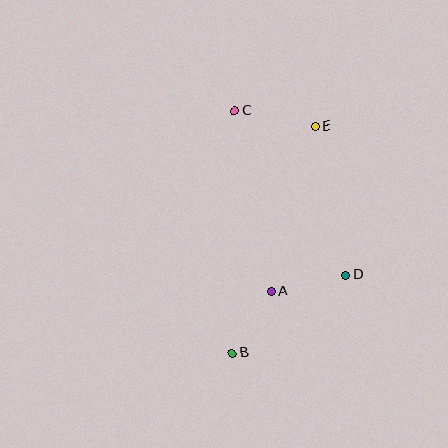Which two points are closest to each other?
Points A and B are closest to each other.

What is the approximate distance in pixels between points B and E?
The distance between B and E is approximately 242 pixels.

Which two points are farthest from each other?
Points B and C are farthest from each other.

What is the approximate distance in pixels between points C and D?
The distance between C and D is approximately 199 pixels.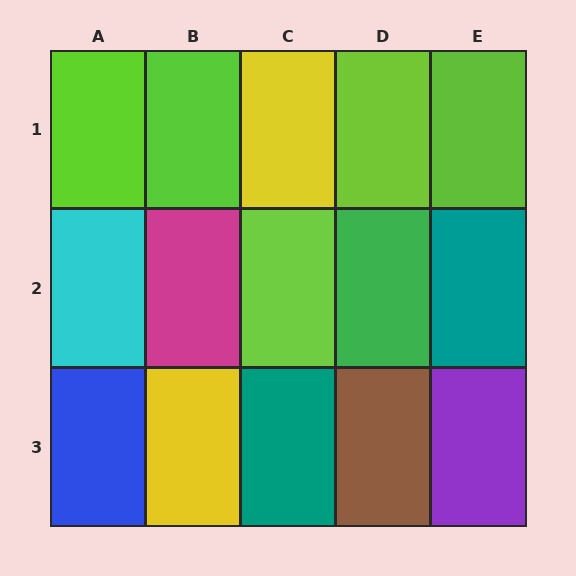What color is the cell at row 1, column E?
Lime.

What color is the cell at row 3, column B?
Yellow.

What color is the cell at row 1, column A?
Lime.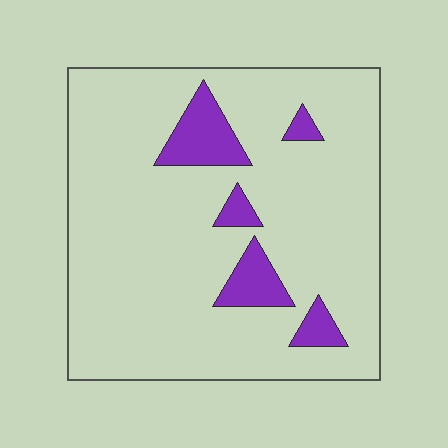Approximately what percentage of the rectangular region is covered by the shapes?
Approximately 10%.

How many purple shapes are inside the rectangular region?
5.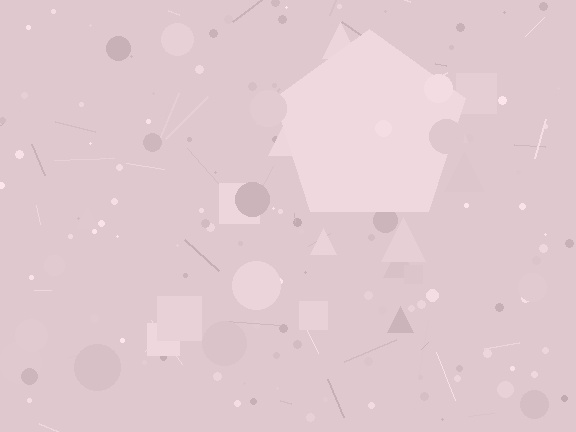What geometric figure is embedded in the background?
A pentagon is embedded in the background.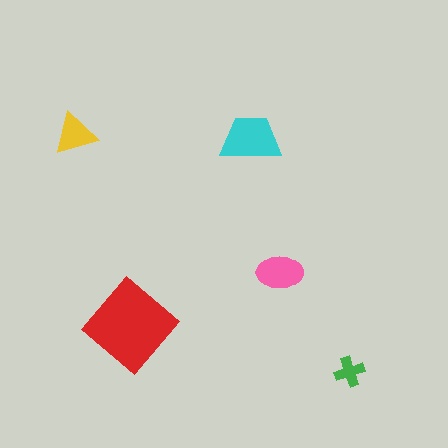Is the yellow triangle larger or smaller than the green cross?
Larger.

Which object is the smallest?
The green cross.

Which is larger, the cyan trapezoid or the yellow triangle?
The cyan trapezoid.